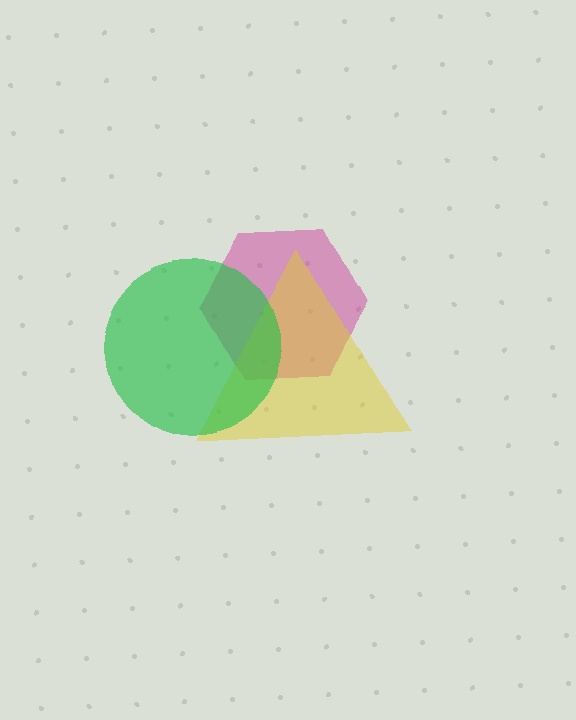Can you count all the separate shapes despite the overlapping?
Yes, there are 3 separate shapes.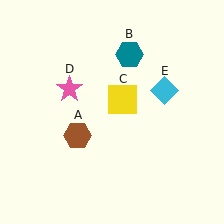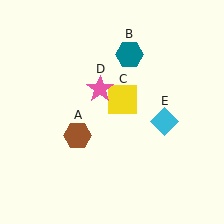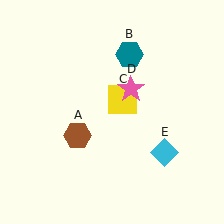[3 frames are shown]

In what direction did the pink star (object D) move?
The pink star (object D) moved right.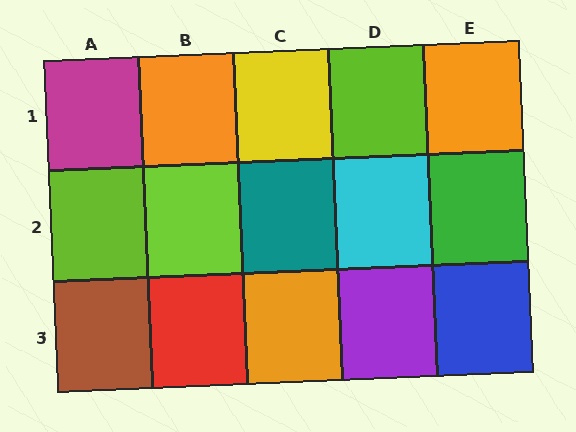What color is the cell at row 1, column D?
Lime.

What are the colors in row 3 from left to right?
Brown, red, orange, purple, blue.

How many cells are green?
1 cell is green.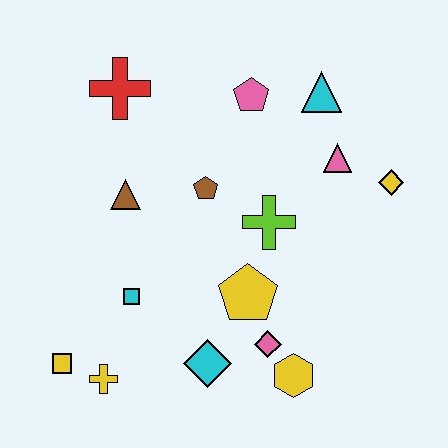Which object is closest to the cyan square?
The yellow cross is closest to the cyan square.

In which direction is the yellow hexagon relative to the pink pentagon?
The yellow hexagon is below the pink pentagon.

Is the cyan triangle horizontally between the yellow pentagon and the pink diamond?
No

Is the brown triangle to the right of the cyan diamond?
No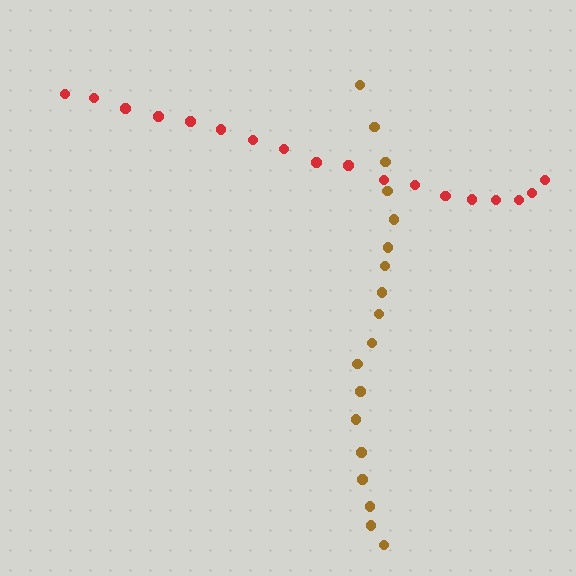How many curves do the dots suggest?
There are 2 distinct paths.